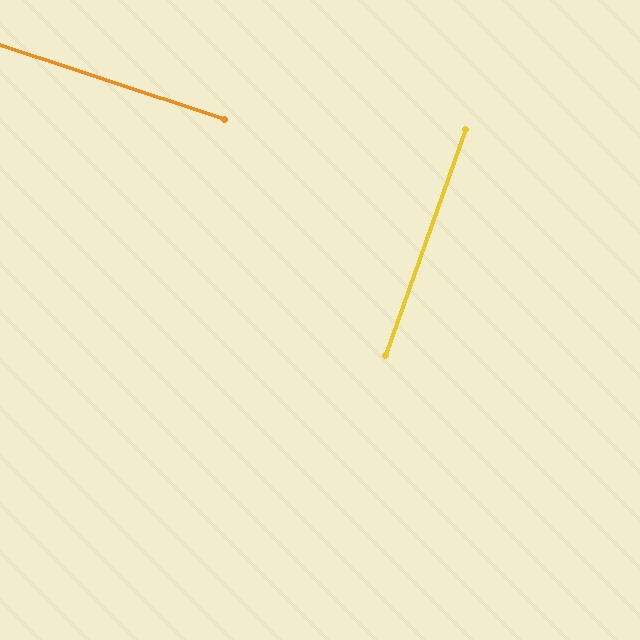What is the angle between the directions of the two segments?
Approximately 89 degrees.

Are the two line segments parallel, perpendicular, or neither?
Perpendicular — they meet at approximately 89°.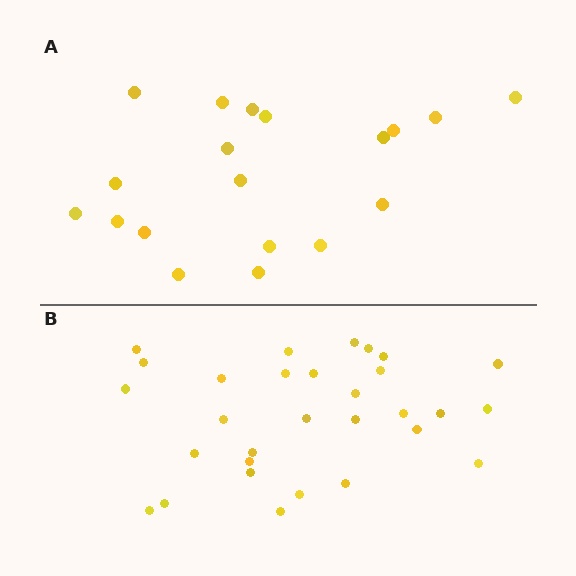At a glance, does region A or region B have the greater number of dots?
Region B (the bottom region) has more dots.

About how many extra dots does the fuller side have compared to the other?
Region B has roughly 12 or so more dots than region A.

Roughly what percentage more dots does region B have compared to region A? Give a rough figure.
About 60% more.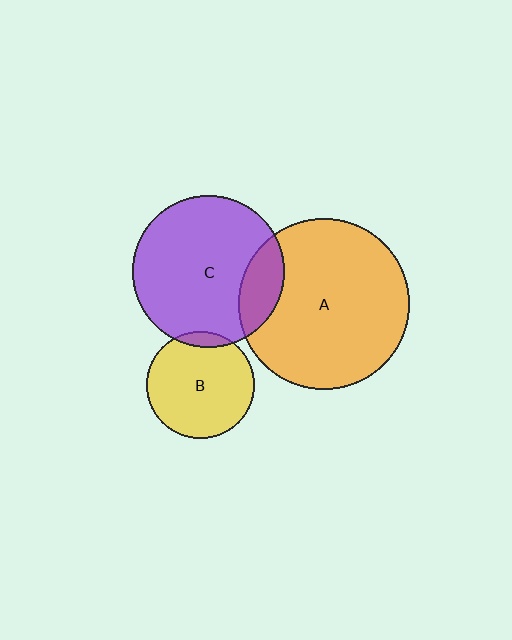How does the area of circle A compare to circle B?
Approximately 2.5 times.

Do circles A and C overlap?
Yes.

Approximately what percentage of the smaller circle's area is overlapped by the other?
Approximately 15%.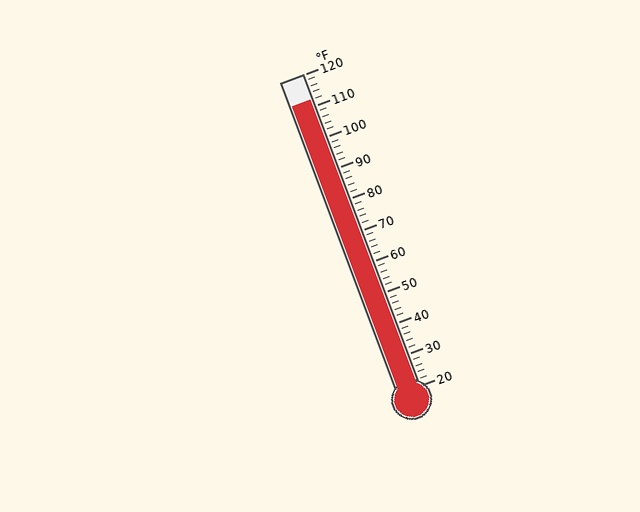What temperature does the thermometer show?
The thermometer shows approximately 112°F.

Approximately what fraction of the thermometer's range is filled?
The thermometer is filled to approximately 90% of its range.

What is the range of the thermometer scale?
The thermometer scale ranges from 20°F to 120°F.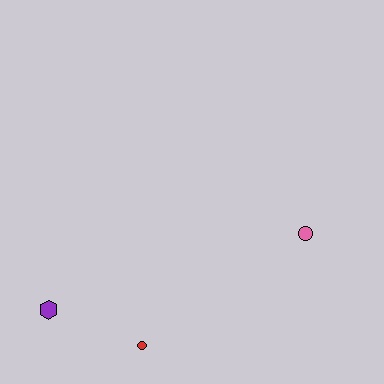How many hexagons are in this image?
There is 1 hexagon.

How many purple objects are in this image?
There is 1 purple object.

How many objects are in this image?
There are 3 objects.